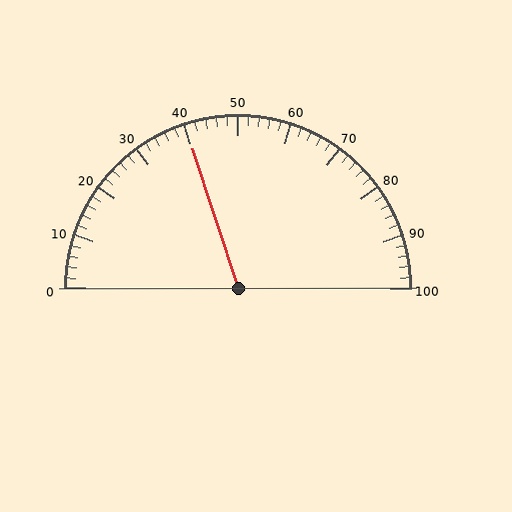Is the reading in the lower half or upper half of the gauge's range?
The reading is in the lower half of the range (0 to 100).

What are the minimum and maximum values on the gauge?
The gauge ranges from 0 to 100.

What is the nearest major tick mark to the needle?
The nearest major tick mark is 40.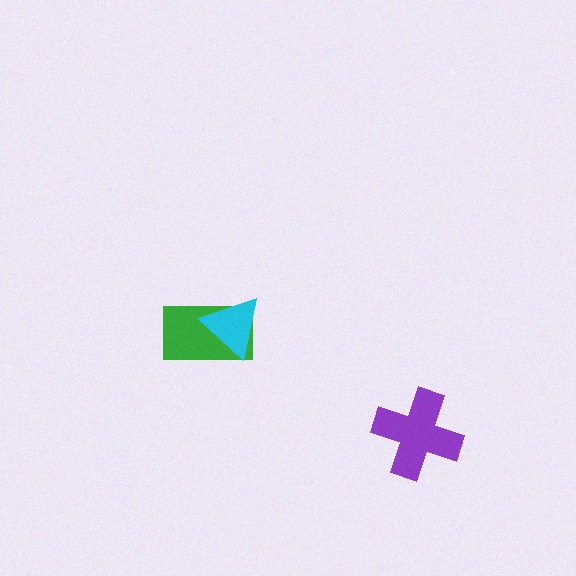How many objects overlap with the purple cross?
0 objects overlap with the purple cross.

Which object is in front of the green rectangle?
The cyan triangle is in front of the green rectangle.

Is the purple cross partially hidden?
No, no other shape covers it.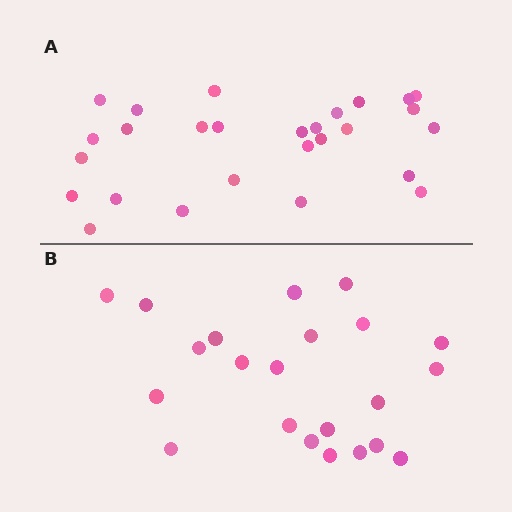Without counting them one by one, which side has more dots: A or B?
Region A (the top region) has more dots.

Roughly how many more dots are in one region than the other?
Region A has about 5 more dots than region B.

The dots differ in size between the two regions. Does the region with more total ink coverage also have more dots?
No. Region B has more total ink coverage because its dots are larger, but region A actually contains more individual dots. Total area can be misleading — the number of items is what matters here.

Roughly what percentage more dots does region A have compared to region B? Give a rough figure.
About 25% more.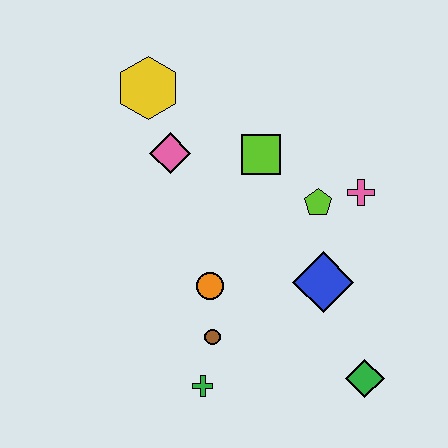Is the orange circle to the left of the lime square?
Yes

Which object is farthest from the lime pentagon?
The green cross is farthest from the lime pentagon.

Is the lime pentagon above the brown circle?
Yes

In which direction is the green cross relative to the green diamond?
The green cross is to the left of the green diamond.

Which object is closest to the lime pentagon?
The pink cross is closest to the lime pentagon.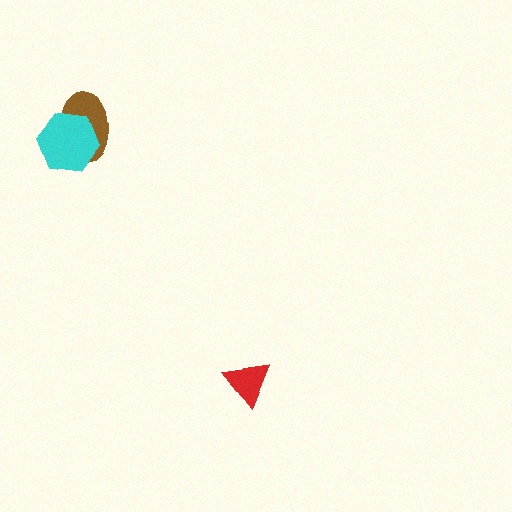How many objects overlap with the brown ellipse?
1 object overlaps with the brown ellipse.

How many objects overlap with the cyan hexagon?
1 object overlaps with the cyan hexagon.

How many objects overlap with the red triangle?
0 objects overlap with the red triangle.